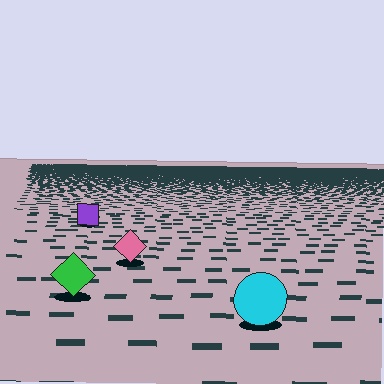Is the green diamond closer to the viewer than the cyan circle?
No. The cyan circle is closer — you can tell from the texture gradient: the ground texture is coarser near it.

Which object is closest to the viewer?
The cyan circle is closest. The texture marks near it are larger and more spread out.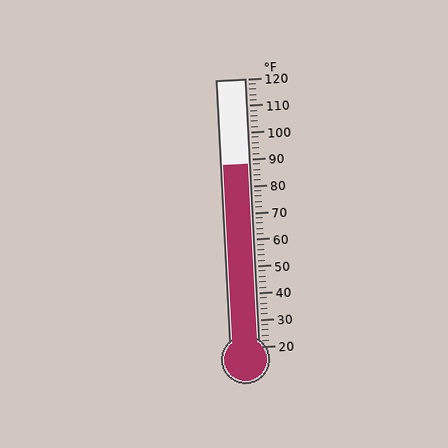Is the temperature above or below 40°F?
The temperature is above 40°F.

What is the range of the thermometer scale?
The thermometer scale ranges from 20°F to 120°F.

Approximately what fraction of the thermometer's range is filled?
The thermometer is filled to approximately 70% of its range.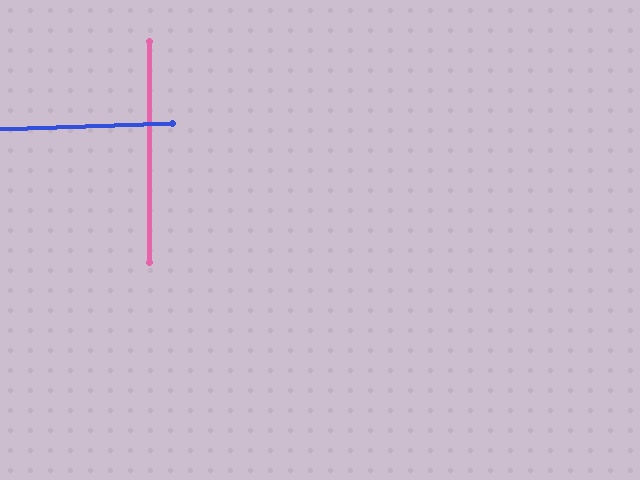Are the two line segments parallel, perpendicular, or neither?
Perpendicular — they meet at approximately 88°.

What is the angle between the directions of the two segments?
Approximately 88 degrees.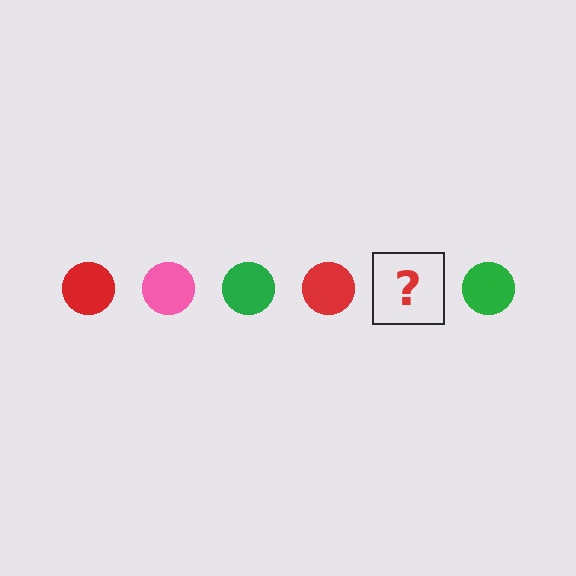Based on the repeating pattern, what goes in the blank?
The blank should be a pink circle.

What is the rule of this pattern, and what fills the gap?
The rule is that the pattern cycles through red, pink, green circles. The gap should be filled with a pink circle.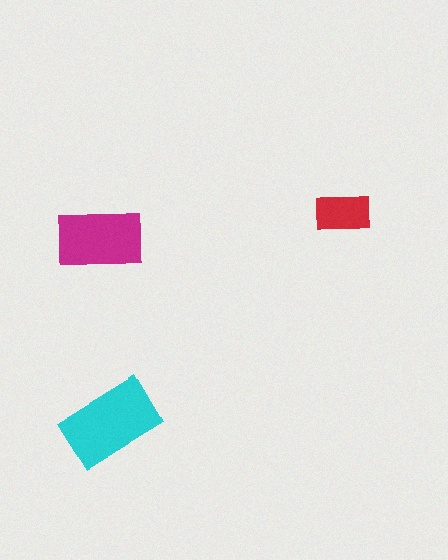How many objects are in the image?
There are 3 objects in the image.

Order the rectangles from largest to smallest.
the cyan one, the magenta one, the red one.